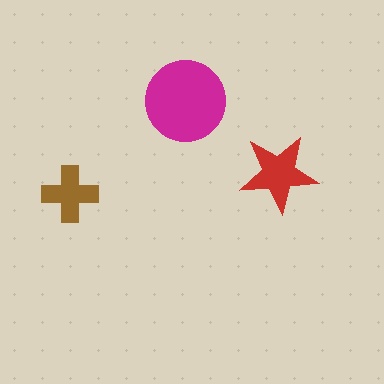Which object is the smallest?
The brown cross.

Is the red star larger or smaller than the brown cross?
Larger.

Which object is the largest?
The magenta circle.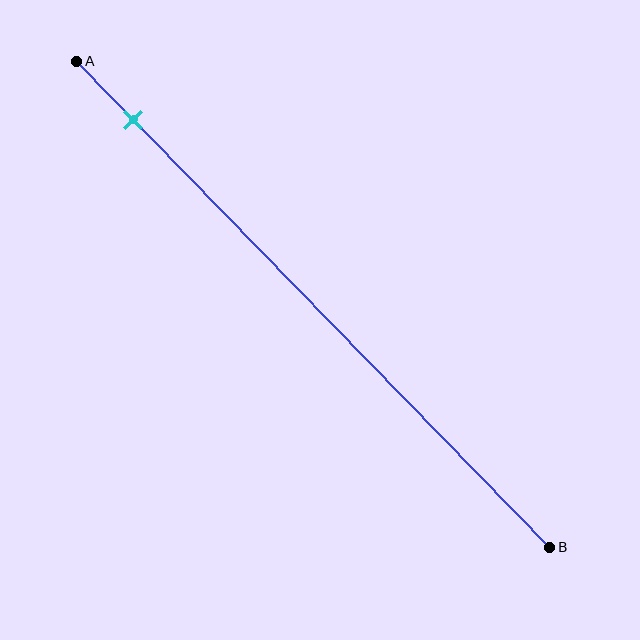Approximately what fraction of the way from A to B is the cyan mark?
The cyan mark is approximately 10% of the way from A to B.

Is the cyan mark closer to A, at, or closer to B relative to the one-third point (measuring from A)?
The cyan mark is closer to point A than the one-third point of segment AB.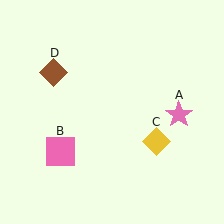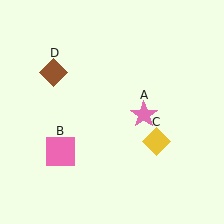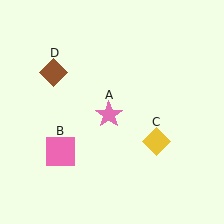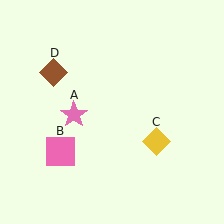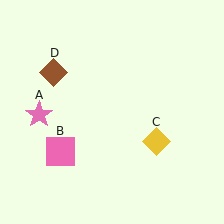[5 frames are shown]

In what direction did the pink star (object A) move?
The pink star (object A) moved left.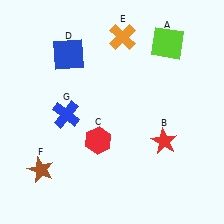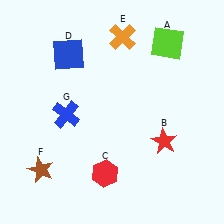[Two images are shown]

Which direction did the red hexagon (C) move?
The red hexagon (C) moved down.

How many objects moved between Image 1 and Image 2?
1 object moved between the two images.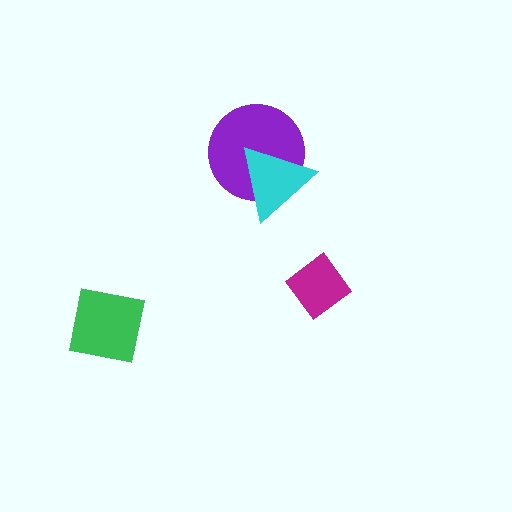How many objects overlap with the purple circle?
1 object overlaps with the purple circle.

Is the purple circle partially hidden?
Yes, it is partially covered by another shape.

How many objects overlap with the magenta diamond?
0 objects overlap with the magenta diamond.